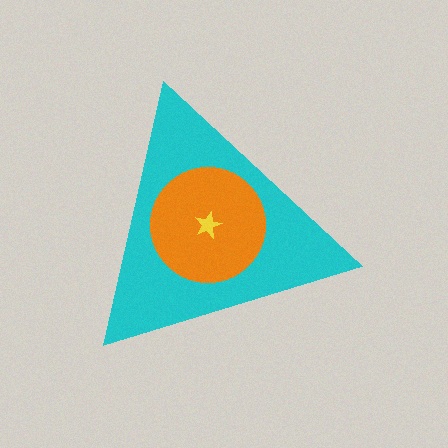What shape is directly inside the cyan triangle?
The orange circle.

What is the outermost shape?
The cyan triangle.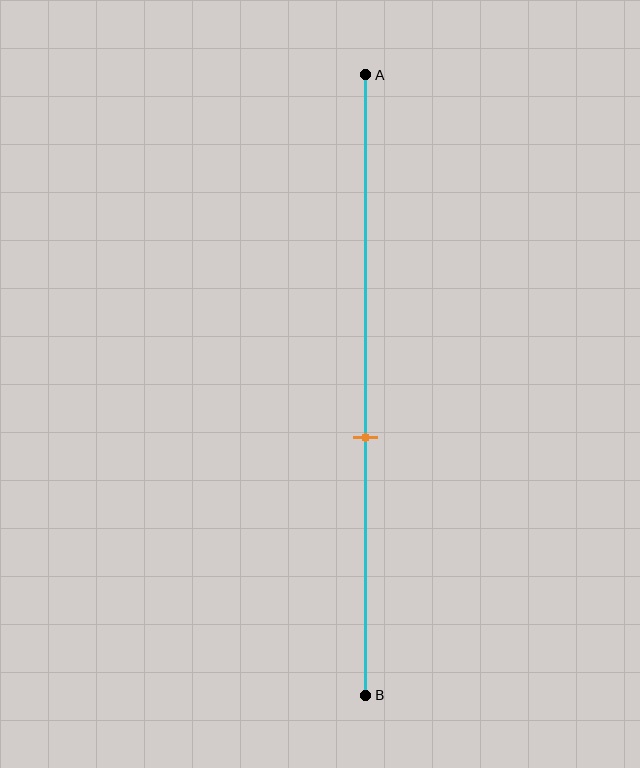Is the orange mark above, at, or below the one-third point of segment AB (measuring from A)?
The orange mark is below the one-third point of segment AB.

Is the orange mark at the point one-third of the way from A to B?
No, the mark is at about 60% from A, not at the 33% one-third point.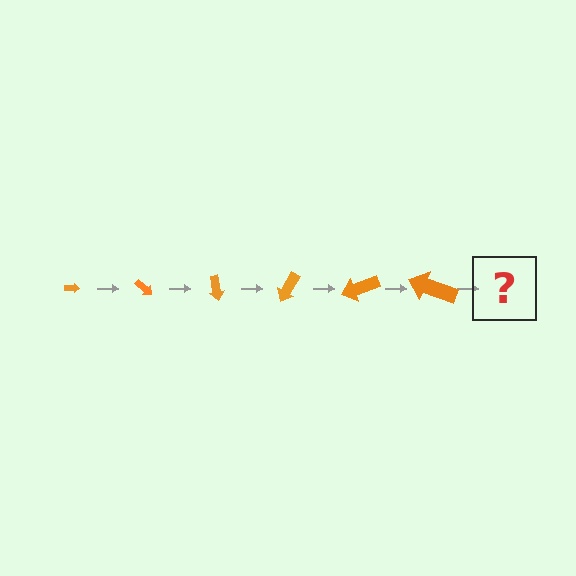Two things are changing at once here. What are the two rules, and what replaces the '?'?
The two rules are that the arrow grows larger each step and it rotates 40 degrees each step. The '?' should be an arrow, larger than the previous one and rotated 240 degrees from the start.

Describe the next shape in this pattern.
It should be an arrow, larger than the previous one and rotated 240 degrees from the start.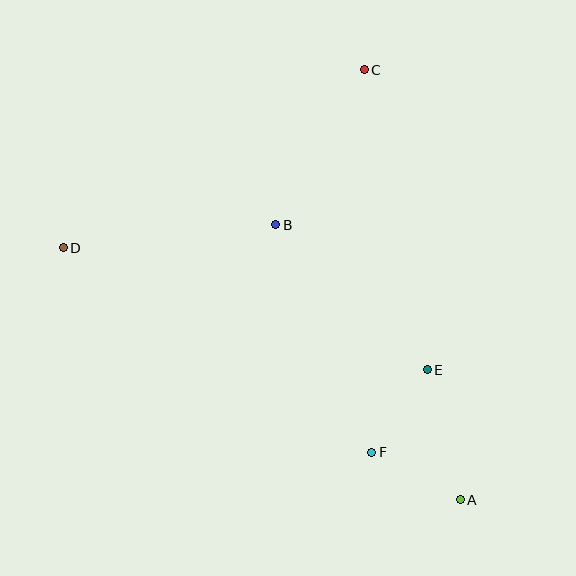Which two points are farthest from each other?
Points A and D are farthest from each other.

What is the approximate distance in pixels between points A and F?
The distance between A and F is approximately 100 pixels.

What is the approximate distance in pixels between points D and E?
The distance between D and E is approximately 384 pixels.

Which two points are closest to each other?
Points E and F are closest to each other.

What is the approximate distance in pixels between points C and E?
The distance between C and E is approximately 307 pixels.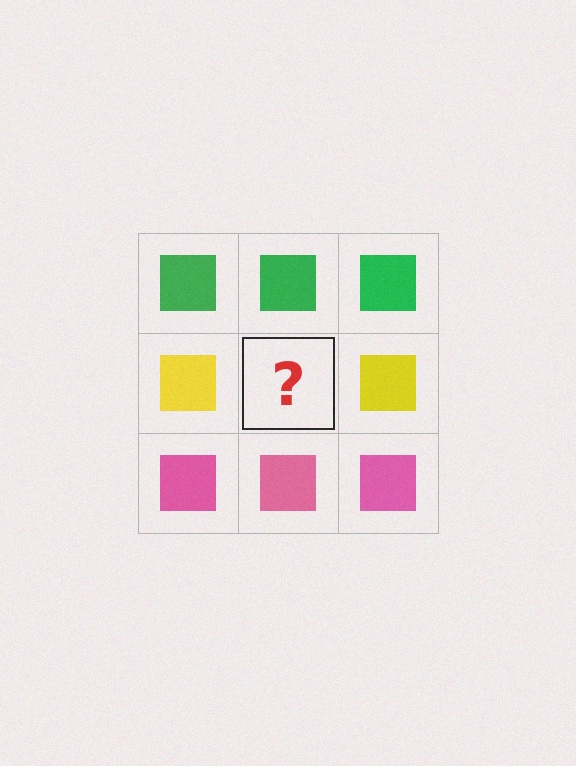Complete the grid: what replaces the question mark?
The question mark should be replaced with a yellow square.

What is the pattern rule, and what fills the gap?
The rule is that each row has a consistent color. The gap should be filled with a yellow square.